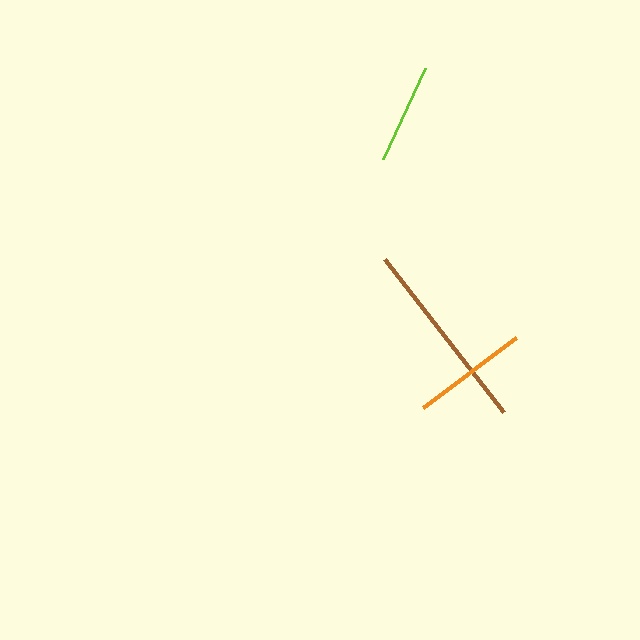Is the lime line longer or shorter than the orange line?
The orange line is longer than the lime line.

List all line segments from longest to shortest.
From longest to shortest: brown, orange, lime.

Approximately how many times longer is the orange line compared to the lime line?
The orange line is approximately 1.2 times the length of the lime line.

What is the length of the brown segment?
The brown segment is approximately 193 pixels long.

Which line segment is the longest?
The brown line is the longest at approximately 193 pixels.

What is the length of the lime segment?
The lime segment is approximately 100 pixels long.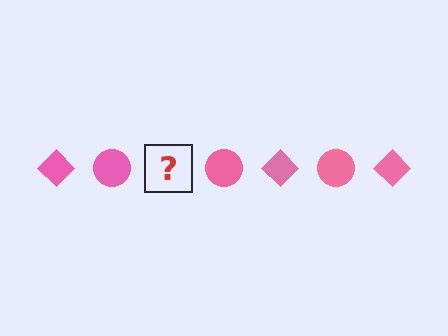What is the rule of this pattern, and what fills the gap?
The rule is that the pattern cycles through diamond, circle shapes in pink. The gap should be filled with a pink diamond.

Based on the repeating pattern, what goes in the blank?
The blank should be a pink diamond.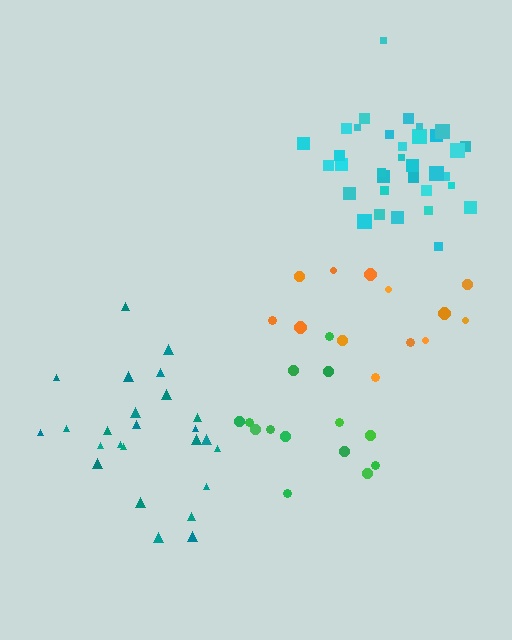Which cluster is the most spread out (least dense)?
Teal.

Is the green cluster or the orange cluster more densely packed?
Green.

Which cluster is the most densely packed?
Cyan.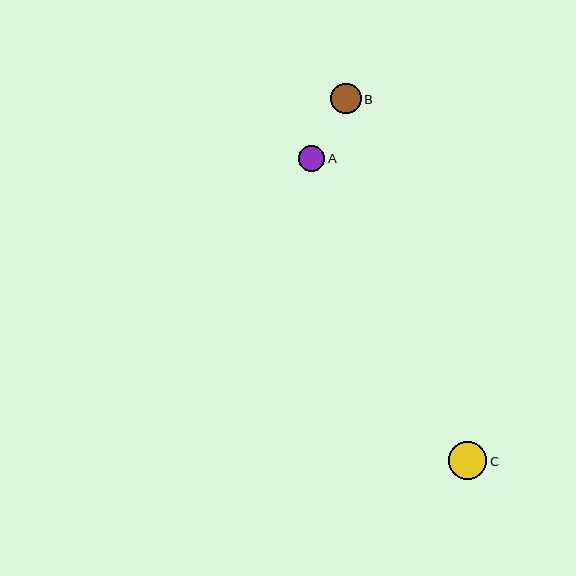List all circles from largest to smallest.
From largest to smallest: C, B, A.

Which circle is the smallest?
Circle A is the smallest with a size of approximately 26 pixels.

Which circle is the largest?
Circle C is the largest with a size of approximately 38 pixels.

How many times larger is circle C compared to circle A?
Circle C is approximately 1.5 times the size of circle A.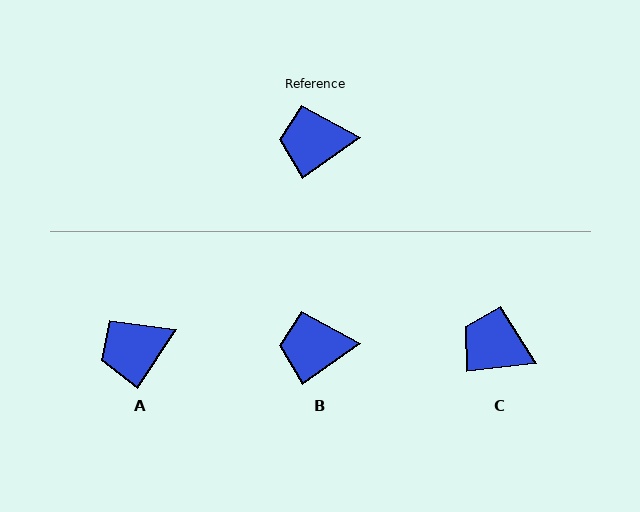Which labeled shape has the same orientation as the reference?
B.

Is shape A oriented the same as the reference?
No, it is off by about 21 degrees.